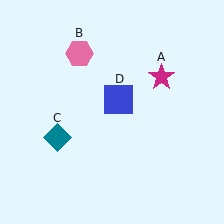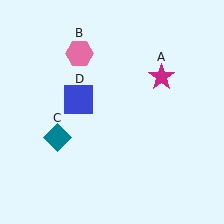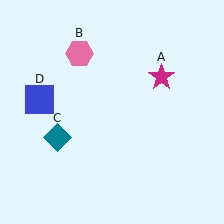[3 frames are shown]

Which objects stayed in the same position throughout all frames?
Magenta star (object A) and pink hexagon (object B) and teal diamond (object C) remained stationary.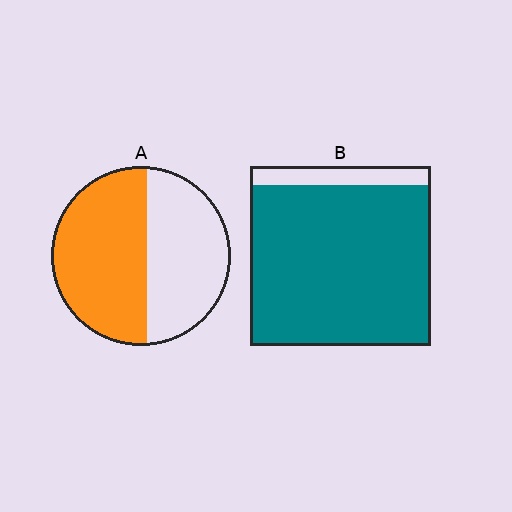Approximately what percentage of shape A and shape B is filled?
A is approximately 55% and B is approximately 90%.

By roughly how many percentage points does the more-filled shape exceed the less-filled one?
By roughly 35 percentage points (B over A).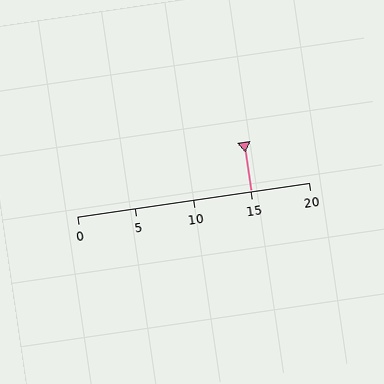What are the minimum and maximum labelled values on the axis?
The axis runs from 0 to 20.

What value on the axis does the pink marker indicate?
The marker indicates approximately 15.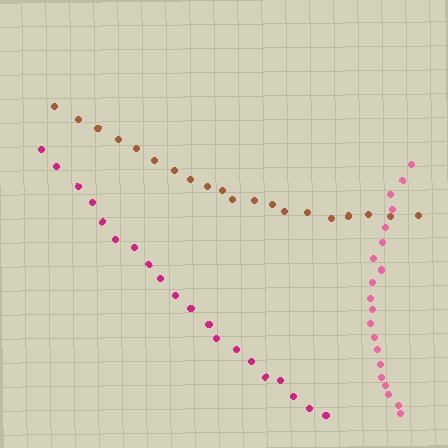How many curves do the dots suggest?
There are 3 distinct paths.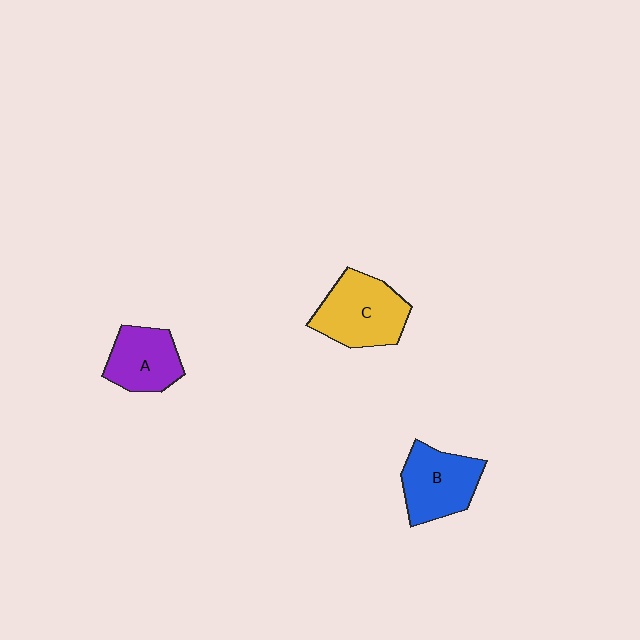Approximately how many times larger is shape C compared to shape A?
Approximately 1.3 times.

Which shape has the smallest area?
Shape A (purple).